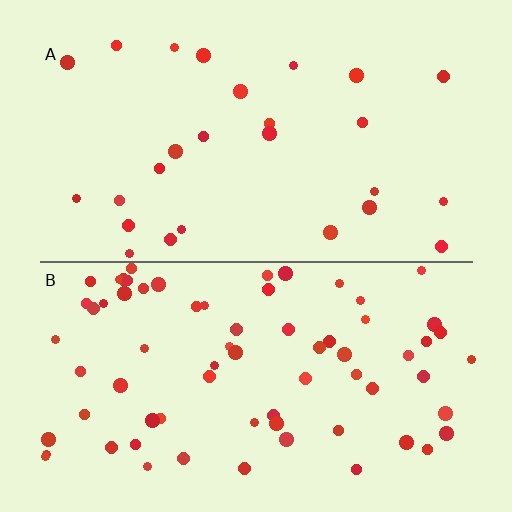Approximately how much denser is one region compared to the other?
Approximately 2.7× — region B over region A.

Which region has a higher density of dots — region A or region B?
B (the bottom).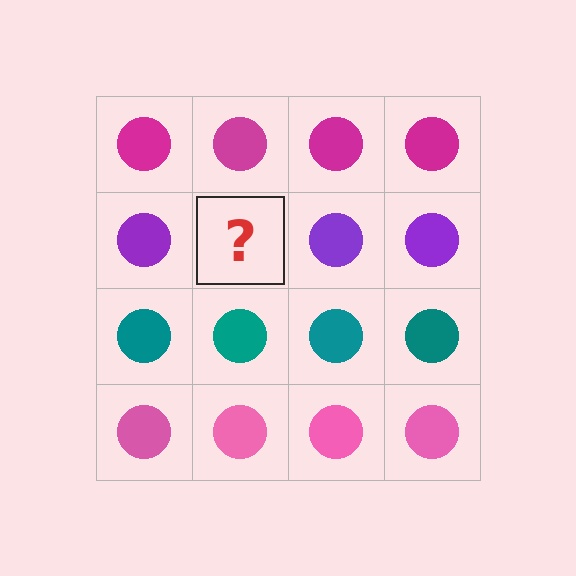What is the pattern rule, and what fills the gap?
The rule is that each row has a consistent color. The gap should be filled with a purple circle.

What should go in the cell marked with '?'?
The missing cell should contain a purple circle.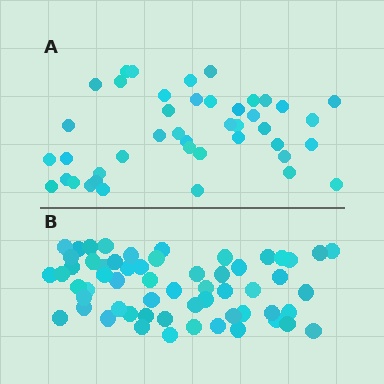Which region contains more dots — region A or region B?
Region B (the bottom region) has more dots.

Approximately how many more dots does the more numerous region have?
Region B has approximately 15 more dots than region A.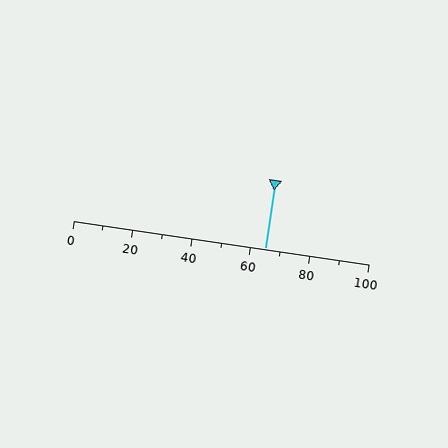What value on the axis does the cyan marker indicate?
The marker indicates approximately 65.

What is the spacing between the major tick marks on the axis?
The major ticks are spaced 20 apart.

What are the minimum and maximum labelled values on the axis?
The axis runs from 0 to 100.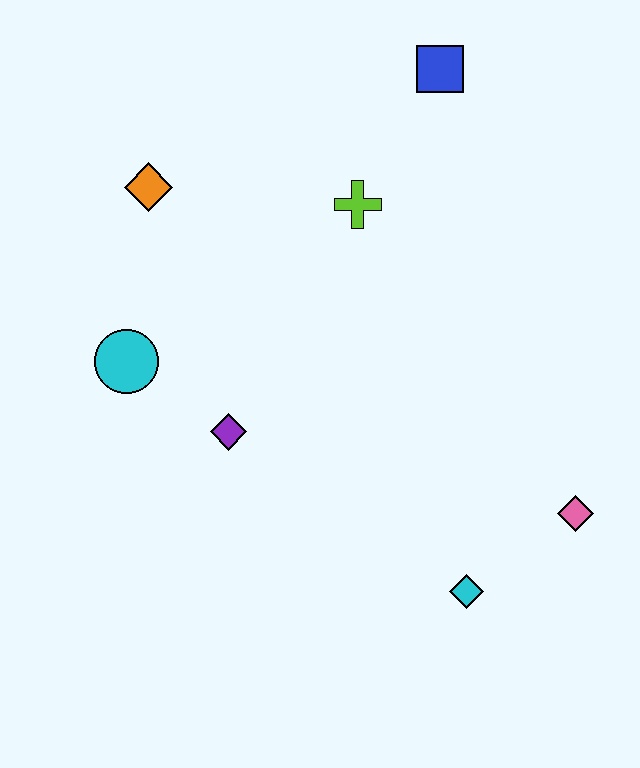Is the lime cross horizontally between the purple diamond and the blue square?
Yes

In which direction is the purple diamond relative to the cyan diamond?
The purple diamond is to the left of the cyan diamond.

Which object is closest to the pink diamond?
The cyan diamond is closest to the pink diamond.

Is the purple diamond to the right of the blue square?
No